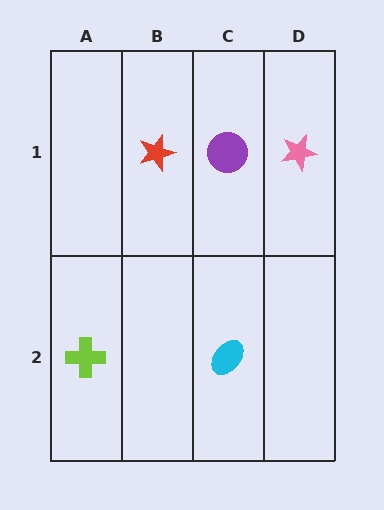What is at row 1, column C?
A purple circle.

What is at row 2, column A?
A lime cross.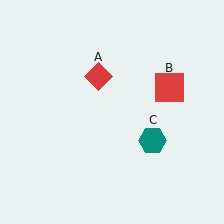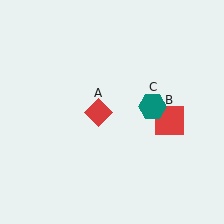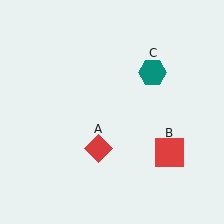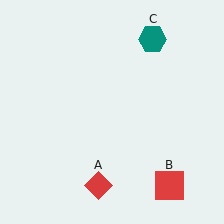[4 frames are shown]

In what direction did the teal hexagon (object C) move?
The teal hexagon (object C) moved up.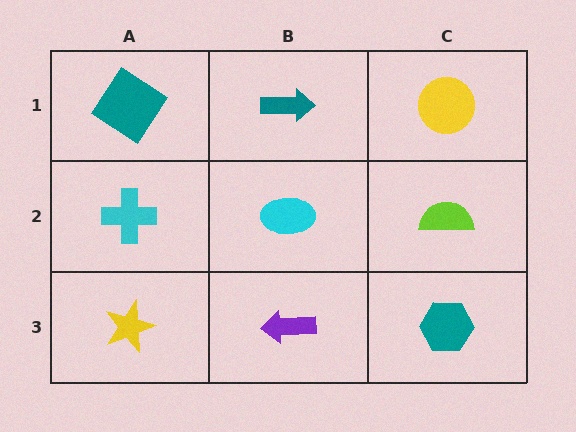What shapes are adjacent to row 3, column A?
A cyan cross (row 2, column A), a purple arrow (row 3, column B).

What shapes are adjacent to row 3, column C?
A lime semicircle (row 2, column C), a purple arrow (row 3, column B).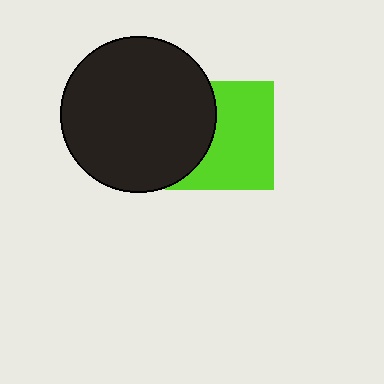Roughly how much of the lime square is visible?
About half of it is visible (roughly 62%).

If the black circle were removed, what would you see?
You would see the complete lime square.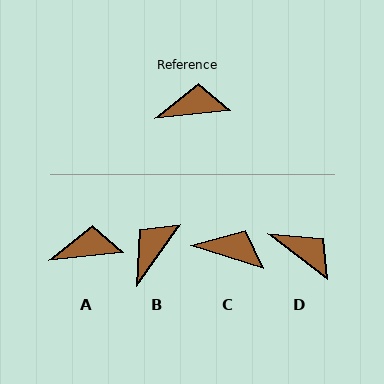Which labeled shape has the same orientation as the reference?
A.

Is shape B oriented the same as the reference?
No, it is off by about 48 degrees.